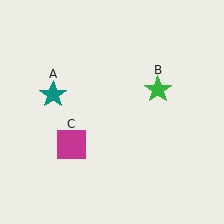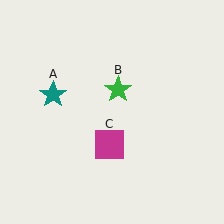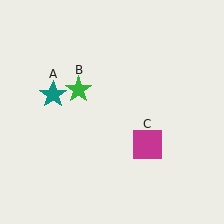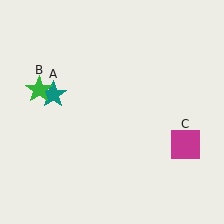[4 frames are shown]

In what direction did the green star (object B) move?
The green star (object B) moved left.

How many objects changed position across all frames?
2 objects changed position: green star (object B), magenta square (object C).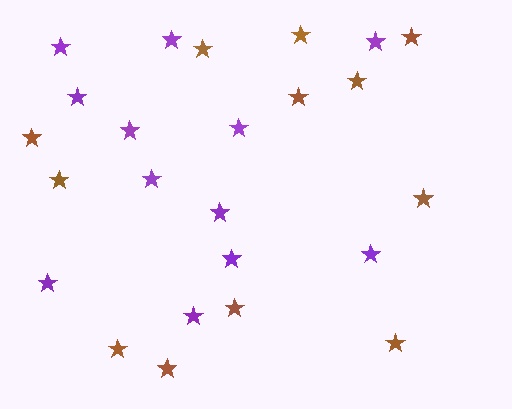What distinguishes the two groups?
There are 2 groups: one group of brown stars (12) and one group of purple stars (12).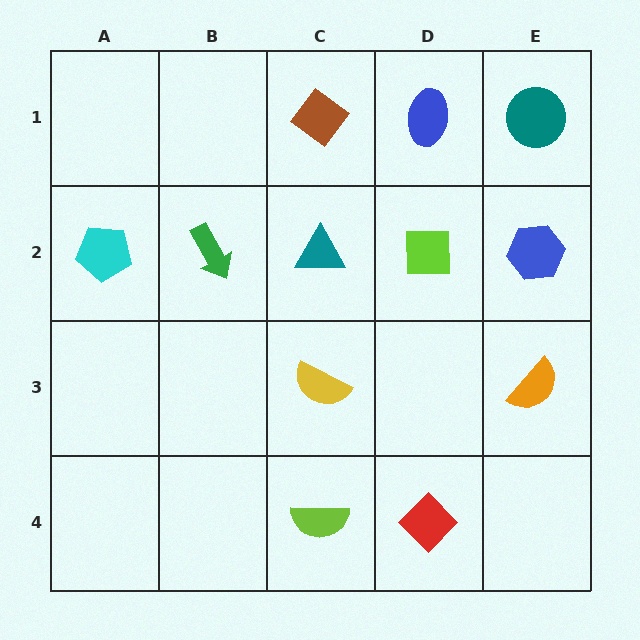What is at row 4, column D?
A red diamond.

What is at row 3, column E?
An orange semicircle.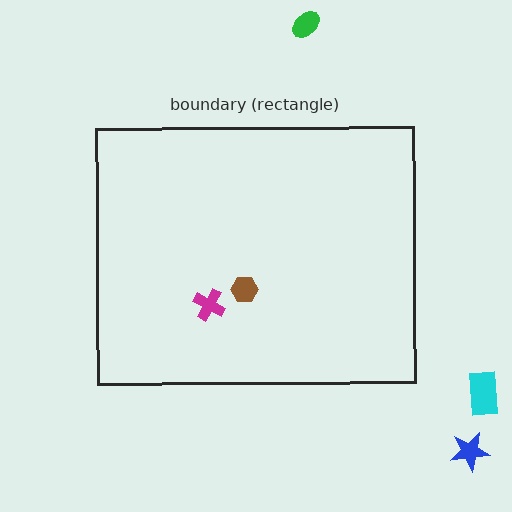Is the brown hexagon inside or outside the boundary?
Inside.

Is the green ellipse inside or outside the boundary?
Outside.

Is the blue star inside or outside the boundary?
Outside.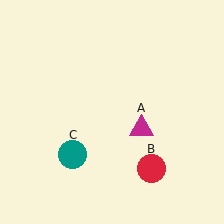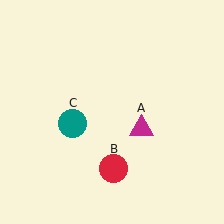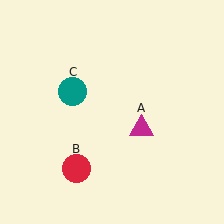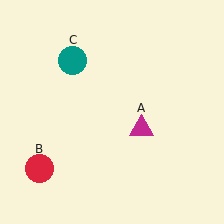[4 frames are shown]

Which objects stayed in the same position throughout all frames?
Magenta triangle (object A) remained stationary.